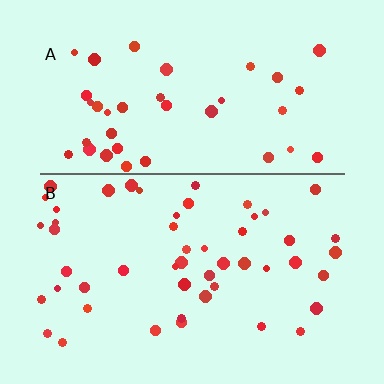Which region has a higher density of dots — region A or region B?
B (the bottom).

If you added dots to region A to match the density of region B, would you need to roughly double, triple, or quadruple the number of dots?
Approximately double.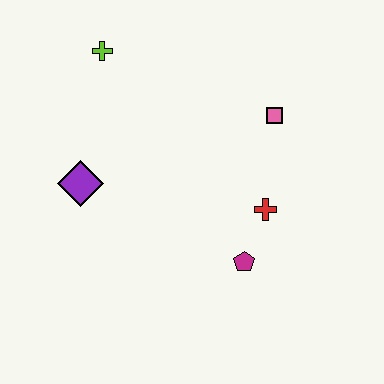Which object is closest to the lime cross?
The purple diamond is closest to the lime cross.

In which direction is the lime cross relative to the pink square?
The lime cross is to the left of the pink square.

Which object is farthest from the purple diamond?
The pink square is farthest from the purple diamond.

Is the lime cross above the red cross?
Yes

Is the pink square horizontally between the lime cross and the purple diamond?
No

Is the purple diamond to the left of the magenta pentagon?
Yes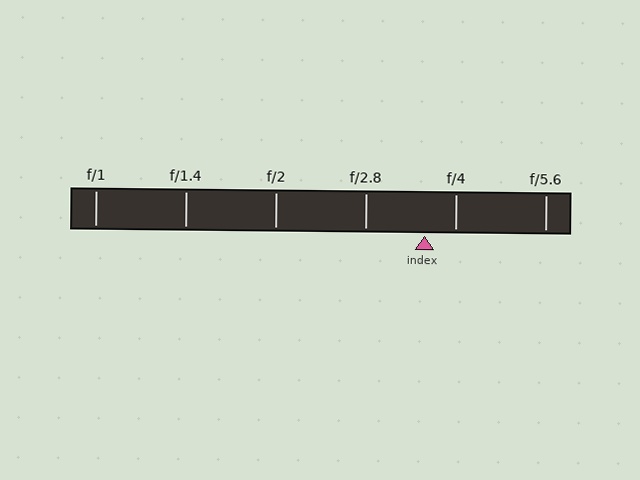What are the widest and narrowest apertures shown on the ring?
The widest aperture shown is f/1 and the narrowest is f/5.6.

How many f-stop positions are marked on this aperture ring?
There are 6 f-stop positions marked.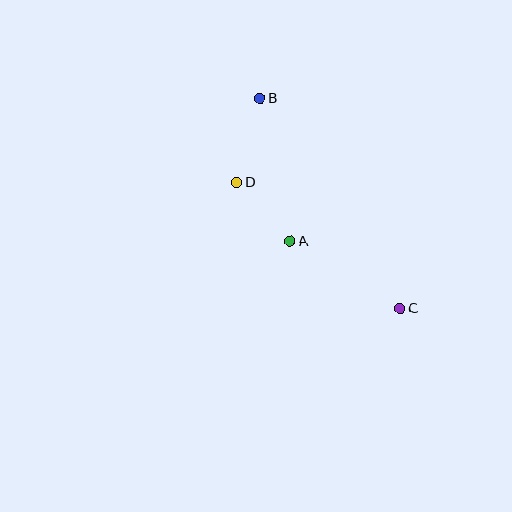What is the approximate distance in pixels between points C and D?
The distance between C and D is approximately 206 pixels.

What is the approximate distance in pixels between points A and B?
The distance between A and B is approximately 146 pixels.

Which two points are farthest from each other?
Points B and C are farthest from each other.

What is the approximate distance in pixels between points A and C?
The distance between A and C is approximately 129 pixels.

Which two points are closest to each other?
Points A and D are closest to each other.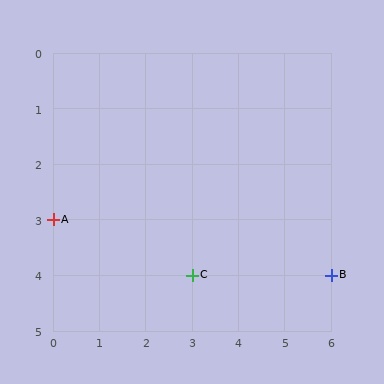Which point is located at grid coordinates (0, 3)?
Point A is at (0, 3).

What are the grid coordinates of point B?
Point B is at grid coordinates (6, 4).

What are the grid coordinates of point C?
Point C is at grid coordinates (3, 4).